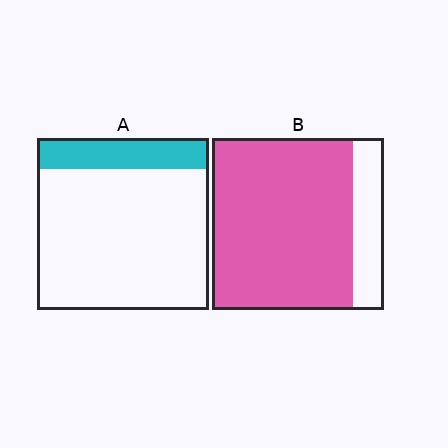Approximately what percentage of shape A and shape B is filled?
A is approximately 20% and B is approximately 80%.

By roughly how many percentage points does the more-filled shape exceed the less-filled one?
By roughly 65 percentage points (B over A).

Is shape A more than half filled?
No.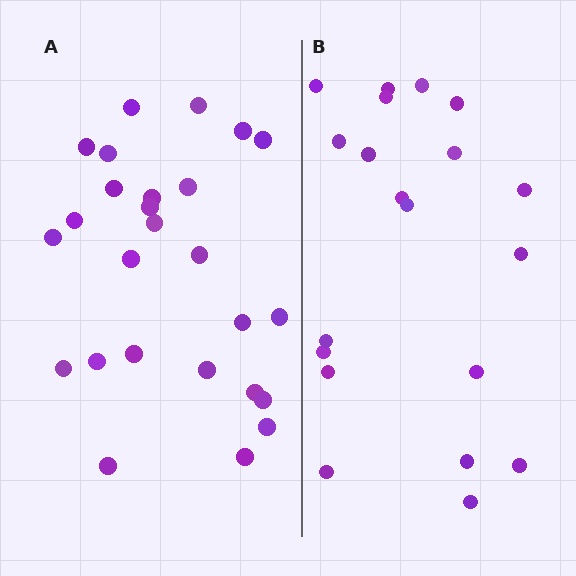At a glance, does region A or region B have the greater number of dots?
Region A (the left region) has more dots.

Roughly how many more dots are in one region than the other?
Region A has about 6 more dots than region B.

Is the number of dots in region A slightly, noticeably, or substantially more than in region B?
Region A has noticeably more, but not dramatically so. The ratio is roughly 1.3 to 1.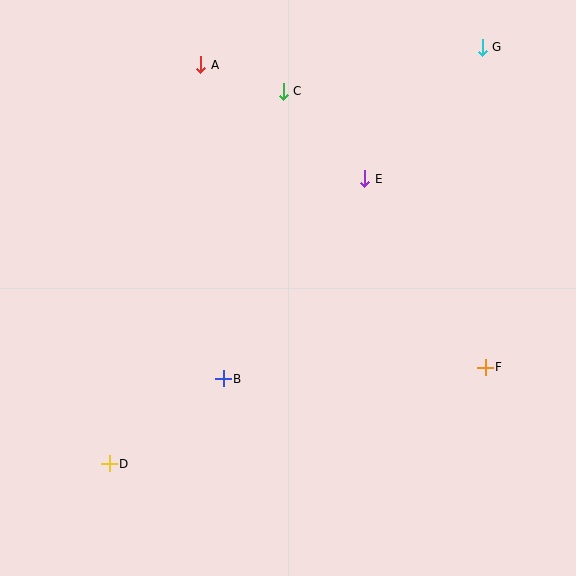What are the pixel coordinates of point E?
Point E is at (365, 179).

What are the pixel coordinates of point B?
Point B is at (223, 379).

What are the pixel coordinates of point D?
Point D is at (109, 464).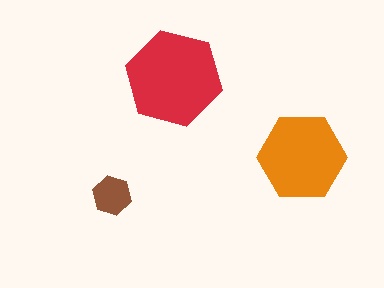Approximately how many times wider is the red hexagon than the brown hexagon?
About 2.5 times wider.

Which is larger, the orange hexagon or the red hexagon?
The red one.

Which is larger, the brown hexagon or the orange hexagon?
The orange one.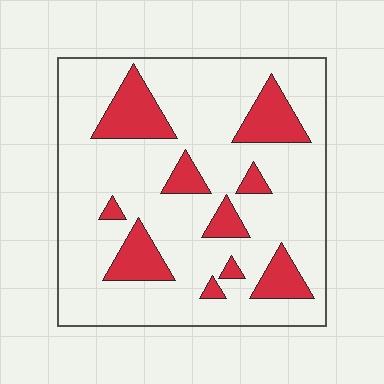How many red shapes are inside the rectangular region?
10.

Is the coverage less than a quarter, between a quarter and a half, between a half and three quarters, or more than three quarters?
Less than a quarter.